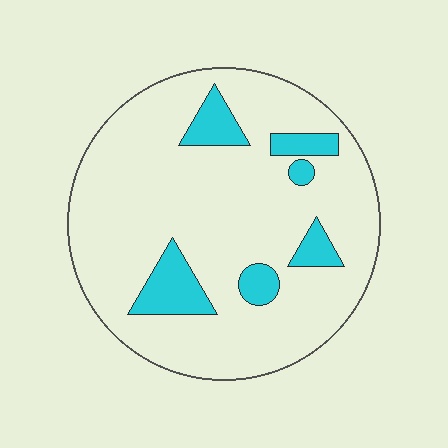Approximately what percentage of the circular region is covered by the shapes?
Approximately 15%.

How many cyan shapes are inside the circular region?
6.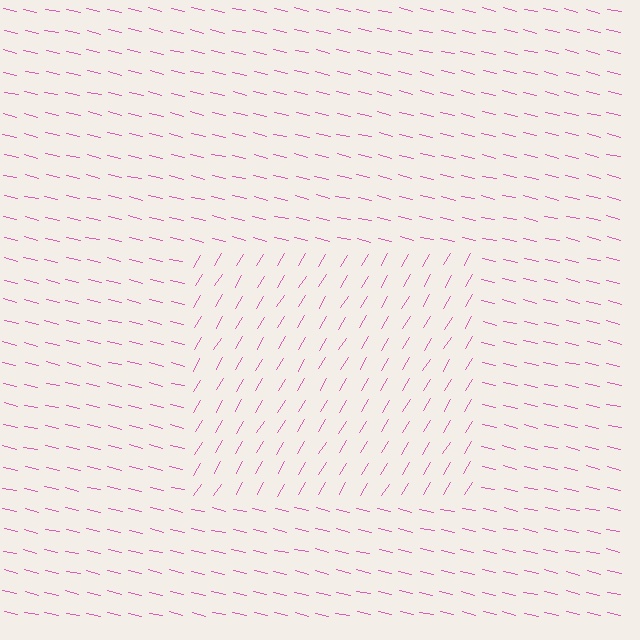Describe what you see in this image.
The image is filled with small pink line segments. A rectangle region in the image has lines oriented differently from the surrounding lines, creating a visible texture boundary.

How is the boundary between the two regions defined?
The boundary is defined purely by a change in line orientation (approximately 73 degrees difference). All lines are the same color and thickness.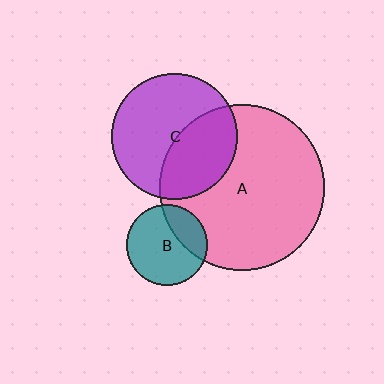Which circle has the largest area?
Circle A (pink).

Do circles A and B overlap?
Yes.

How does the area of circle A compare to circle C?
Approximately 1.7 times.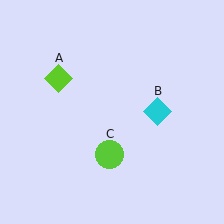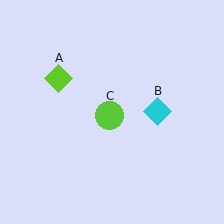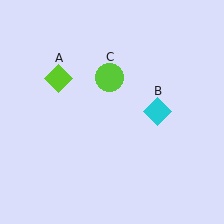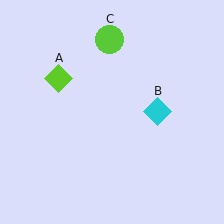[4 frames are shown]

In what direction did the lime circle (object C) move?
The lime circle (object C) moved up.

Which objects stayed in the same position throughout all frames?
Lime diamond (object A) and cyan diamond (object B) remained stationary.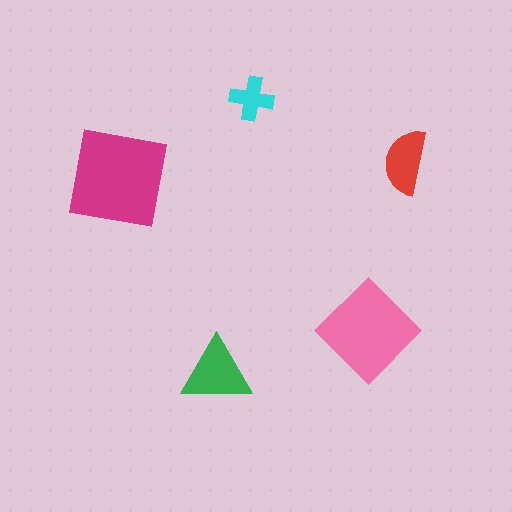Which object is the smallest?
The cyan cross.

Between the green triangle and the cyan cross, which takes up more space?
The green triangle.